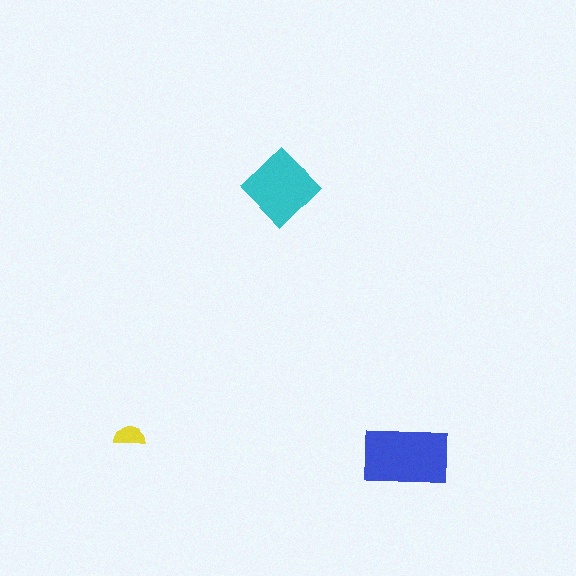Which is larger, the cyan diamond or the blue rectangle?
The blue rectangle.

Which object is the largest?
The blue rectangle.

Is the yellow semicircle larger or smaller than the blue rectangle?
Smaller.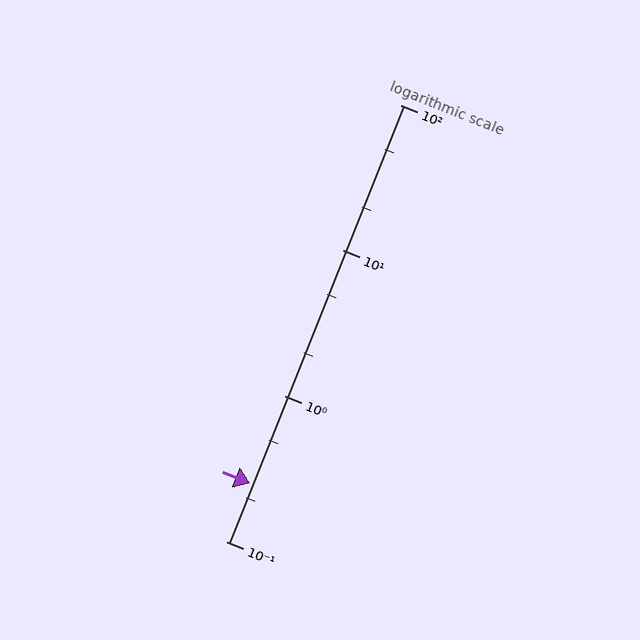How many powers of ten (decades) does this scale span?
The scale spans 3 decades, from 0.1 to 100.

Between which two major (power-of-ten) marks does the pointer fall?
The pointer is between 0.1 and 1.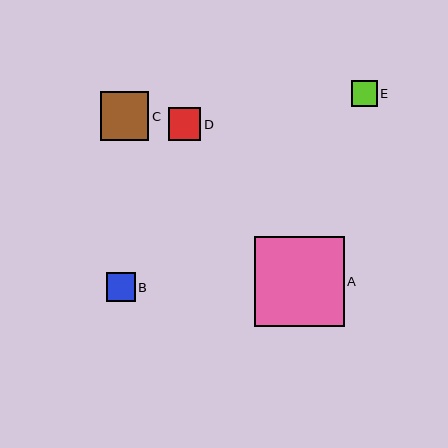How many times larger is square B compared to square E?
Square B is approximately 1.1 times the size of square E.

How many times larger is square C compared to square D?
Square C is approximately 1.5 times the size of square D.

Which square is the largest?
Square A is the largest with a size of approximately 90 pixels.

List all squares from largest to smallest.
From largest to smallest: A, C, D, B, E.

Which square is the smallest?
Square E is the smallest with a size of approximately 26 pixels.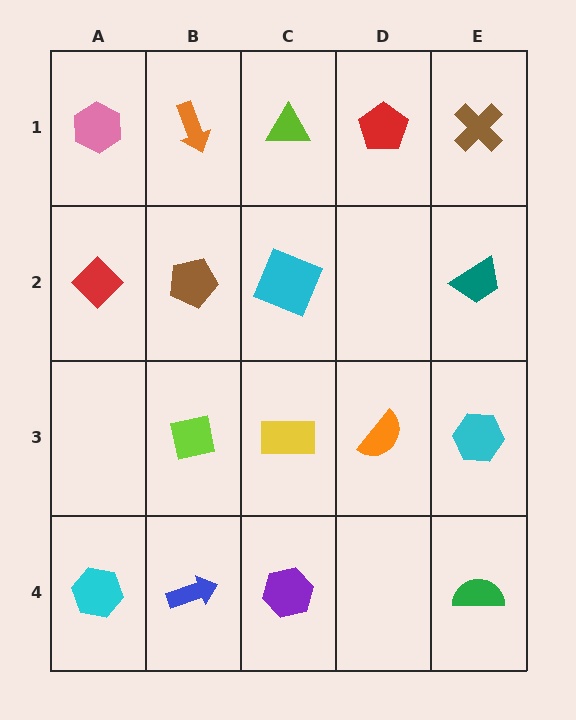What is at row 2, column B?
A brown pentagon.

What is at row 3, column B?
A lime square.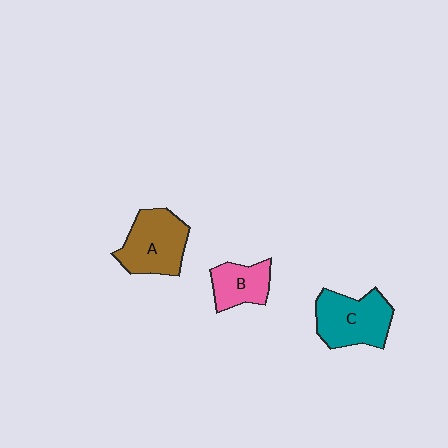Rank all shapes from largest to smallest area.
From largest to smallest: C (teal), A (brown), B (pink).